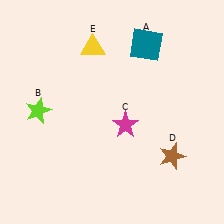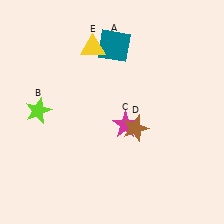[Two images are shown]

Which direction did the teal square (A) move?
The teal square (A) moved left.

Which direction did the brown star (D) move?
The brown star (D) moved left.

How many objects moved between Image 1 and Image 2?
2 objects moved between the two images.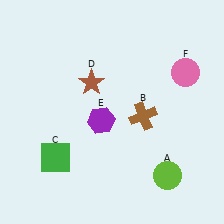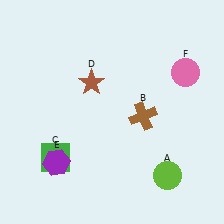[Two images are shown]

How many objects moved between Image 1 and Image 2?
1 object moved between the two images.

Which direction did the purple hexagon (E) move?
The purple hexagon (E) moved left.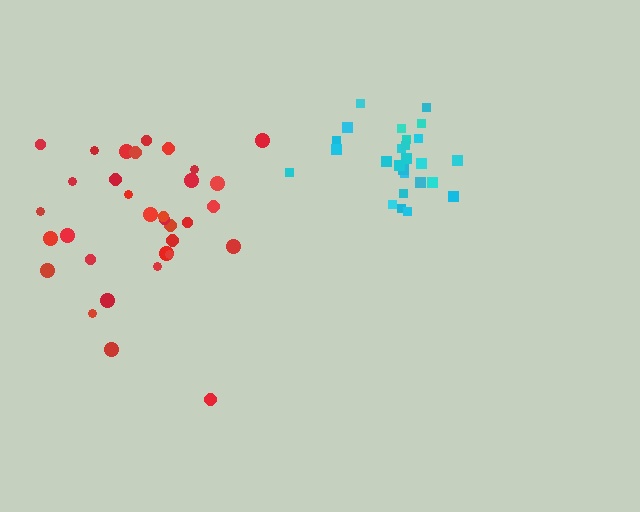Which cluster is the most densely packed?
Cyan.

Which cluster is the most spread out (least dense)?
Red.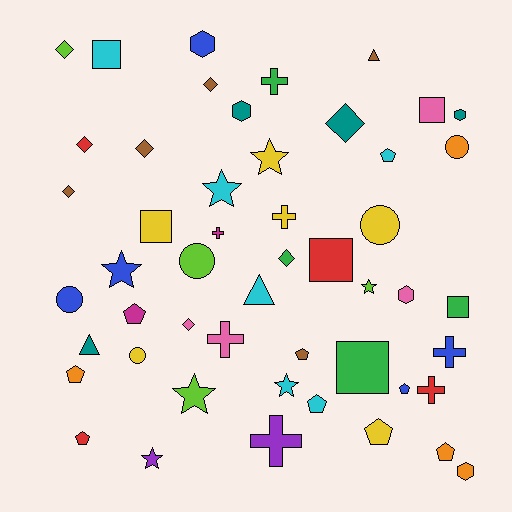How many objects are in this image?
There are 50 objects.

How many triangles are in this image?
There are 3 triangles.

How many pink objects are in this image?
There are 4 pink objects.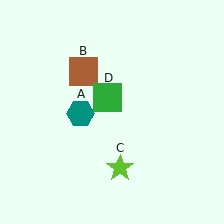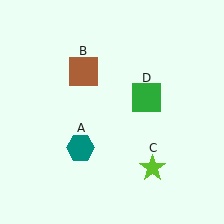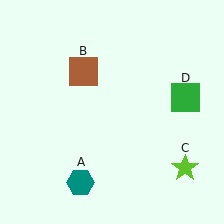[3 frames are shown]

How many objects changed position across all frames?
3 objects changed position: teal hexagon (object A), lime star (object C), green square (object D).